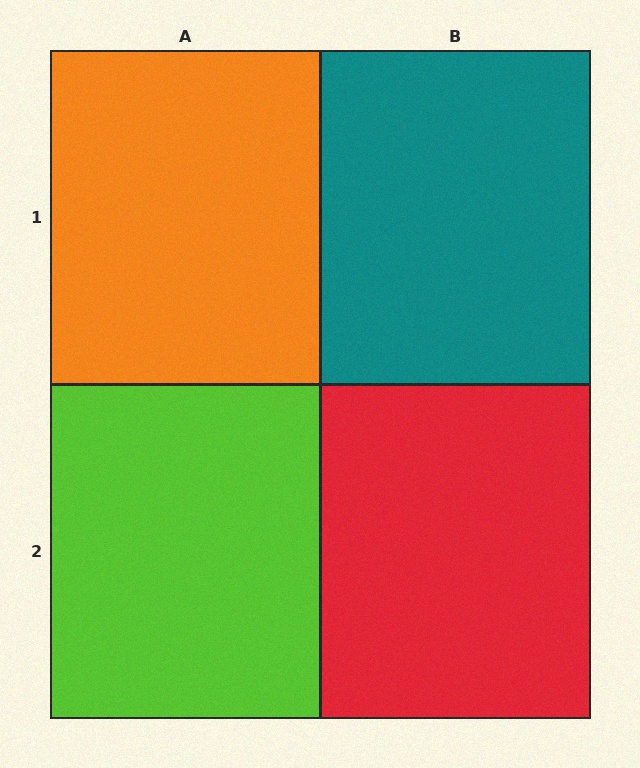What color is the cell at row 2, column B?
Red.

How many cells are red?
1 cell is red.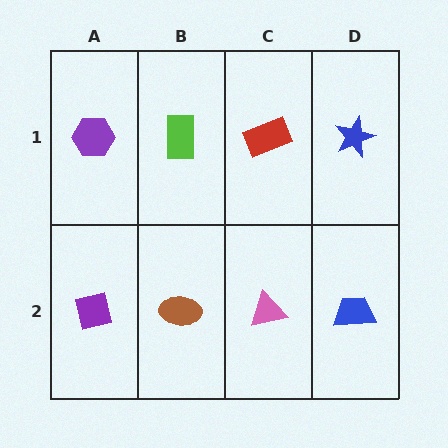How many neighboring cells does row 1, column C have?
3.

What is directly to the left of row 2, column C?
A brown ellipse.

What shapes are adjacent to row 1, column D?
A blue trapezoid (row 2, column D), a red rectangle (row 1, column C).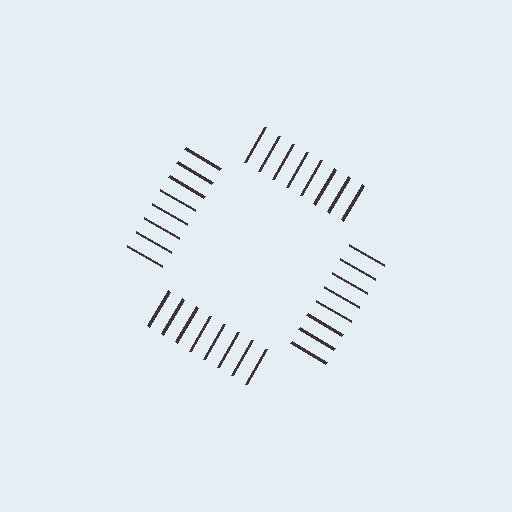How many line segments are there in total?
32 — 8 along each of the 4 edges.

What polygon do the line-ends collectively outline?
An illusory square — the line segments terminate on its edges but no continuous stroke is drawn.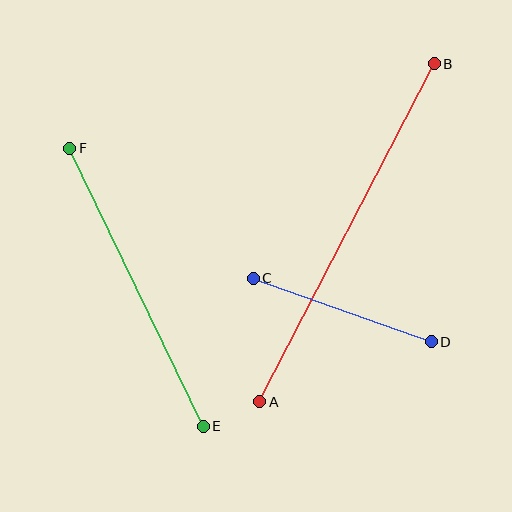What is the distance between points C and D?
The distance is approximately 189 pixels.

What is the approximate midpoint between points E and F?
The midpoint is at approximately (137, 287) pixels.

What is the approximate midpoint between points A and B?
The midpoint is at approximately (347, 233) pixels.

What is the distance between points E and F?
The distance is approximately 309 pixels.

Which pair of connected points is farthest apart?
Points A and B are farthest apart.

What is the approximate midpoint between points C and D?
The midpoint is at approximately (342, 310) pixels.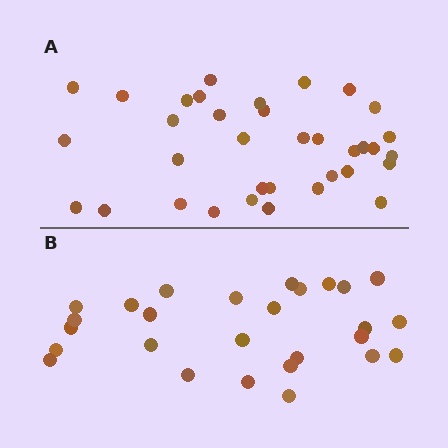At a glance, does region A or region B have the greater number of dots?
Region A (the top region) has more dots.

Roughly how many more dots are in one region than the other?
Region A has roughly 8 or so more dots than region B.